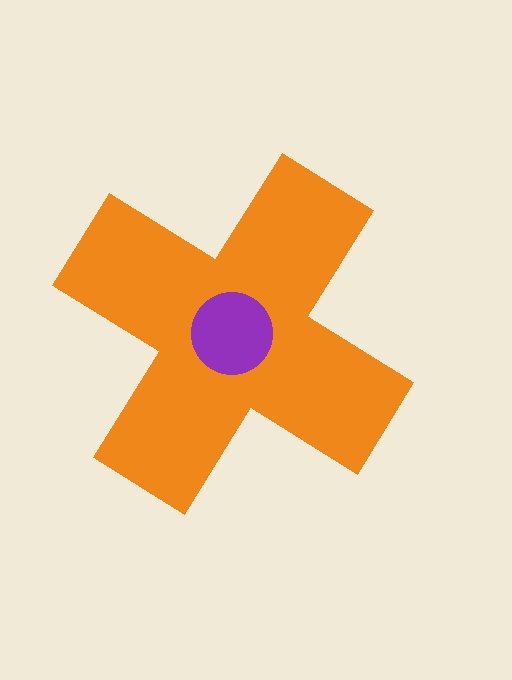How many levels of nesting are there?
2.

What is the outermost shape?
The orange cross.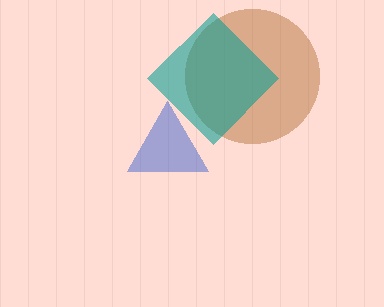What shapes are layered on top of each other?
The layered shapes are: a brown circle, a blue triangle, a teal diamond.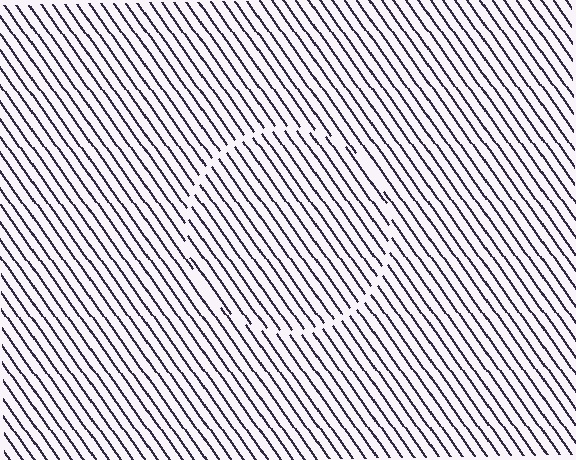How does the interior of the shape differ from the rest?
The interior of the shape contains the same grating, shifted by half a period — the contour is defined by the phase discontinuity where line-ends from the inner and outer gratings abut.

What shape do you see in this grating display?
An illusory circle. The interior of the shape contains the same grating, shifted by half a period — the contour is defined by the phase discontinuity where line-ends from the inner and outer gratings abut.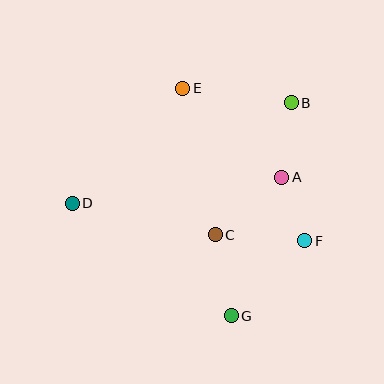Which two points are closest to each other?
Points A and F are closest to each other.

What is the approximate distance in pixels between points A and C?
The distance between A and C is approximately 88 pixels.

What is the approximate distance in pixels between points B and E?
The distance between B and E is approximately 109 pixels.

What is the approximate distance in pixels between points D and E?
The distance between D and E is approximately 159 pixels.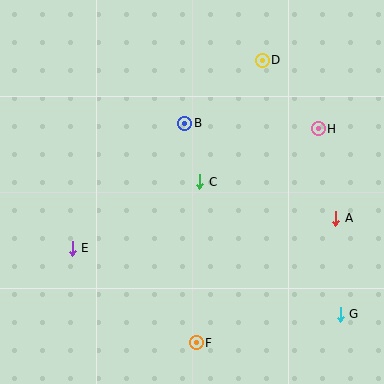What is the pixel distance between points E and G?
The distance between E and G is 276 pixels.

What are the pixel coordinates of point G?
Point G is at (340, 314).